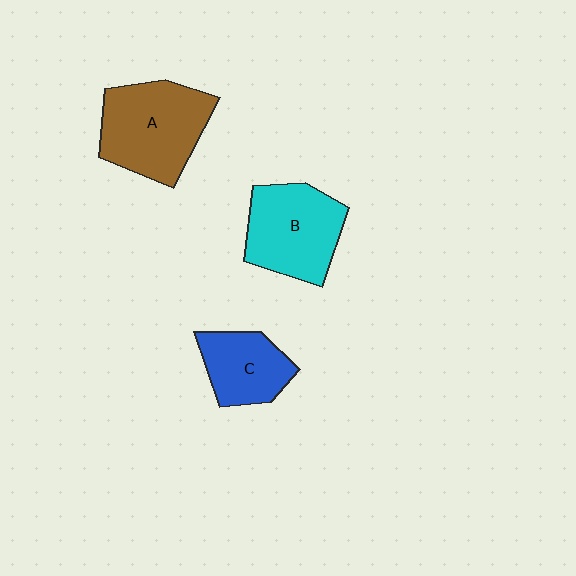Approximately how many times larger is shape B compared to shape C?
Approximately 1.4 times.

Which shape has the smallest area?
Shape C (blue).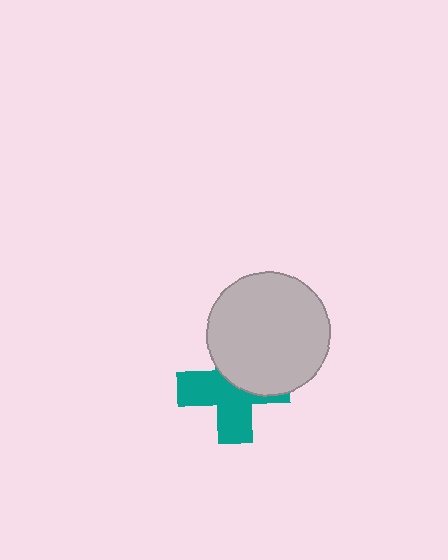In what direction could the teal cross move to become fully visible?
The teal cross could move toward the lower-left. That would shift it out from behind the light gray circle entirely.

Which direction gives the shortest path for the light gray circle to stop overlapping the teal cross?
Moving toward the upper-right gives the shortest separation.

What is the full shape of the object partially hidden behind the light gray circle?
The partially hidden object is a teal cross.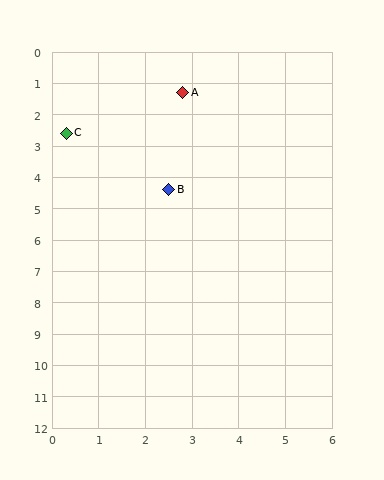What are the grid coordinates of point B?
Point B is at approximately (2.5, 4.4).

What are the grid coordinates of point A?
Point A is at approximately (2.8, 1.3).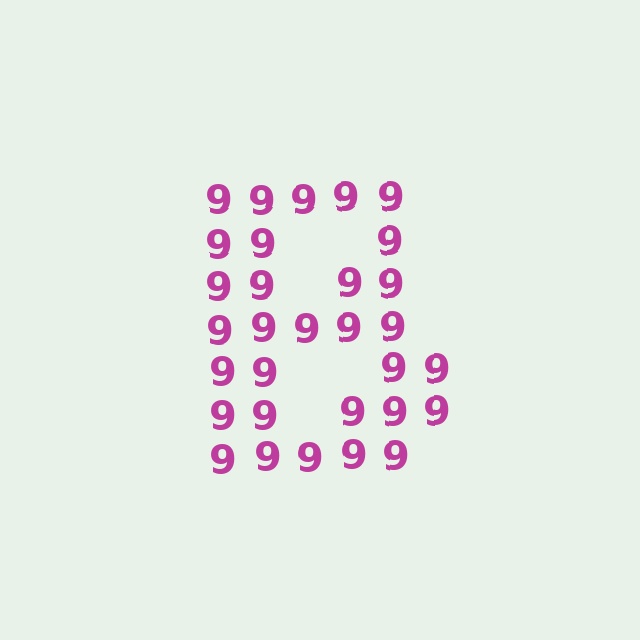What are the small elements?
The small elements are digit 9's.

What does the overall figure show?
The overall figure shows the letter B.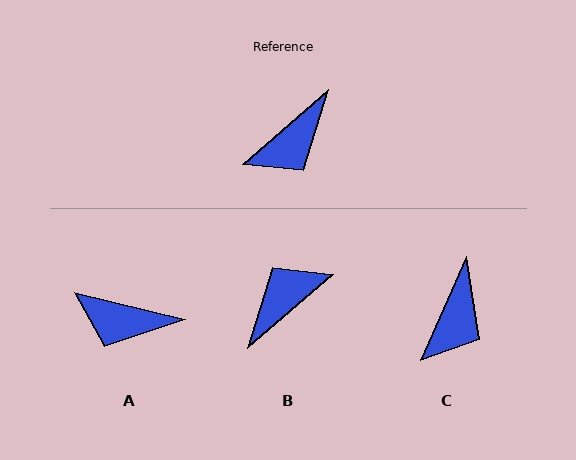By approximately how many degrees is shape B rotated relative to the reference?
Approximately 180 degrees clockwise.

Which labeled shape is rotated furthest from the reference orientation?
B, about 180 degrees away.